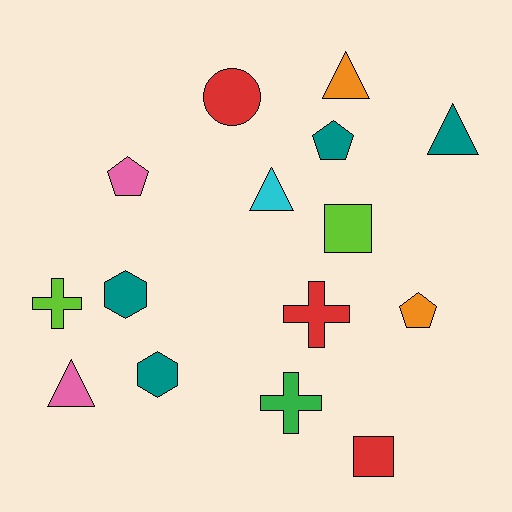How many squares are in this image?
There are 2 squares.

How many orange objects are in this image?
There are 2 orange objects.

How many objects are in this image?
There are 15 objects.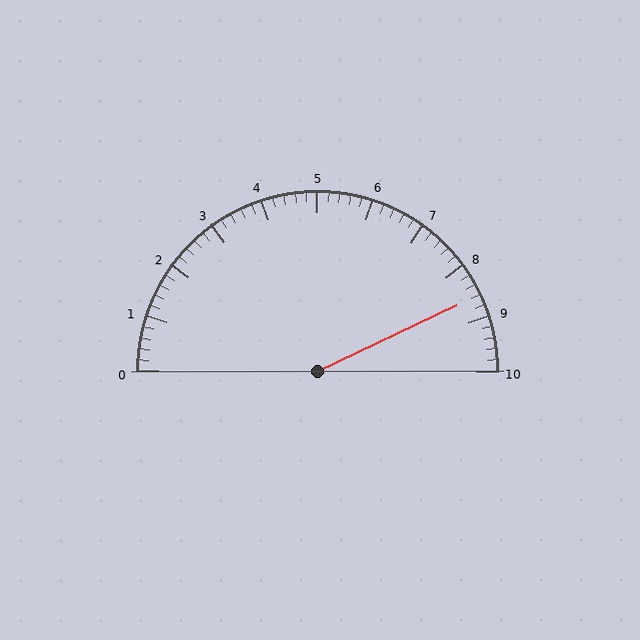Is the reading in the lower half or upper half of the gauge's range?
The reading is in the upper half of the range (0 to 10).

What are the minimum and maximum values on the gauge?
The gauge ranges from 0 to 10.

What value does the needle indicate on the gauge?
The needle indicates approximately 8.6.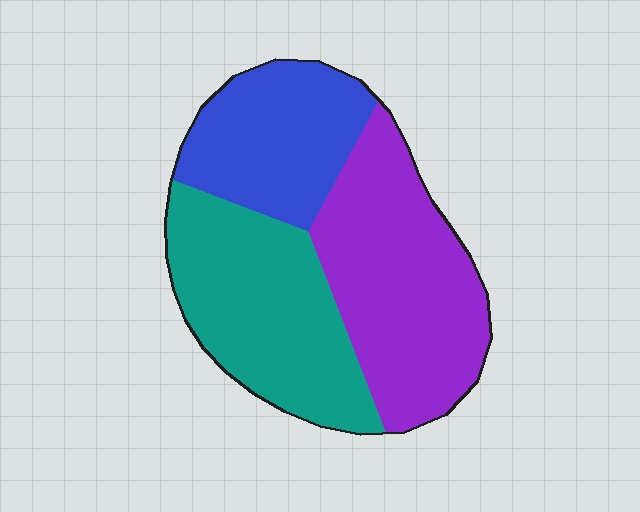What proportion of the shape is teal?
Teal covers around 35% of the shape.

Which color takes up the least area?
Blue, at roughly 25%.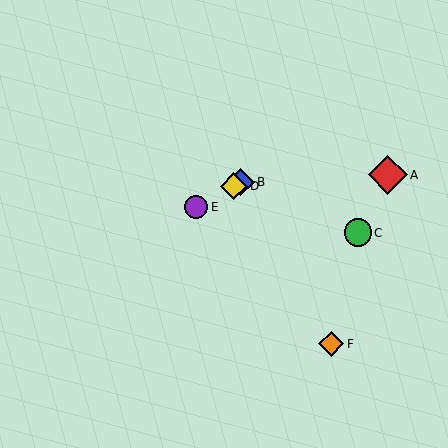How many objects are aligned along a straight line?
3 objects (B, D, E) are aligned along a straight line.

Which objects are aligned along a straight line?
Objects B, D, E are aligned along a straight line.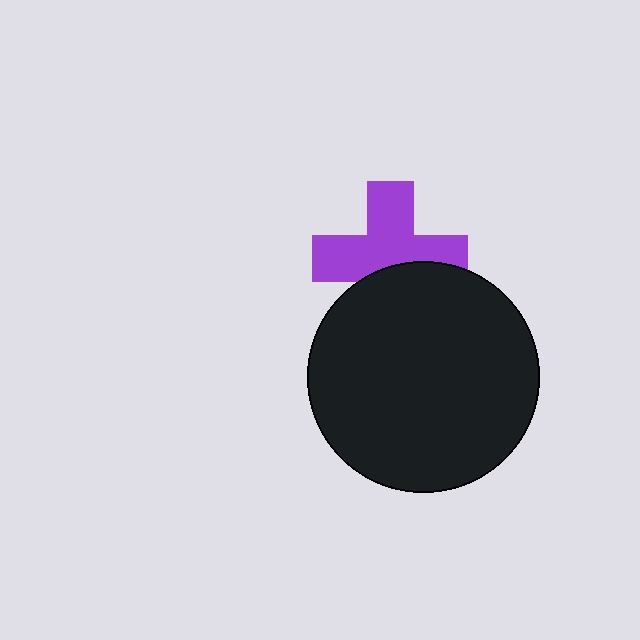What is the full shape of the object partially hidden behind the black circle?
The partially hidden object is a purple cross.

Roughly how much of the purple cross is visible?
Most of it is visible (roughly 65%).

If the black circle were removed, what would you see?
You would see the complete purple cross.